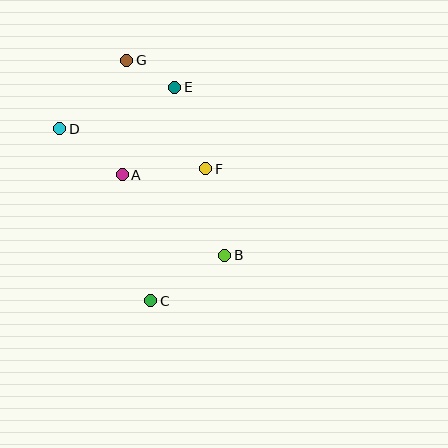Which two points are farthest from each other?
Points C and G are farthest from each other.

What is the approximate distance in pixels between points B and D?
The distance between B and D is approximately 208 pixels.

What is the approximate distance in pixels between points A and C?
The distance between A and C is approximately 129 pixels.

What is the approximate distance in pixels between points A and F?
The distance between A and F is approximately 84 pixels.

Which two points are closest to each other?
Points E and G are closest to each other.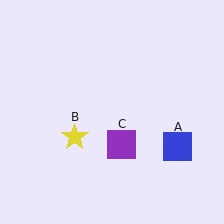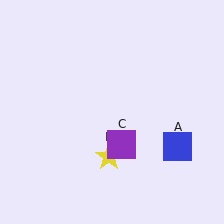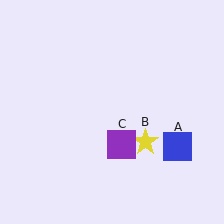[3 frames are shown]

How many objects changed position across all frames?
1 object changed position: yellow star (object B).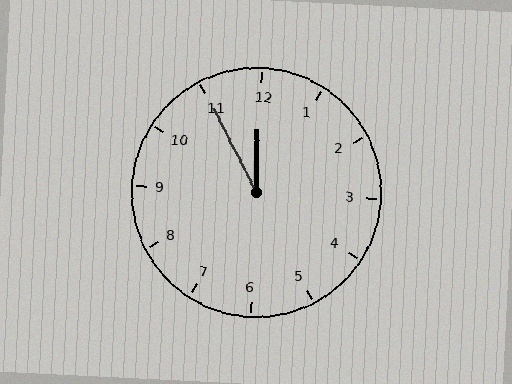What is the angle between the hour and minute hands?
Approximately 28 degrees.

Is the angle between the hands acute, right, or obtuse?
It is acute.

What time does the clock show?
11:55.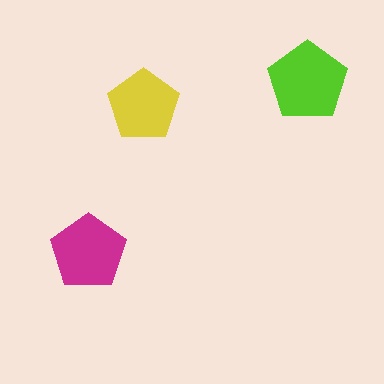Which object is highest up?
The lime pentagon is topmost.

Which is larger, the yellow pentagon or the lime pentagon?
The lime one.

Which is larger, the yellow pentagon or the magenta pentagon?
The magenta one.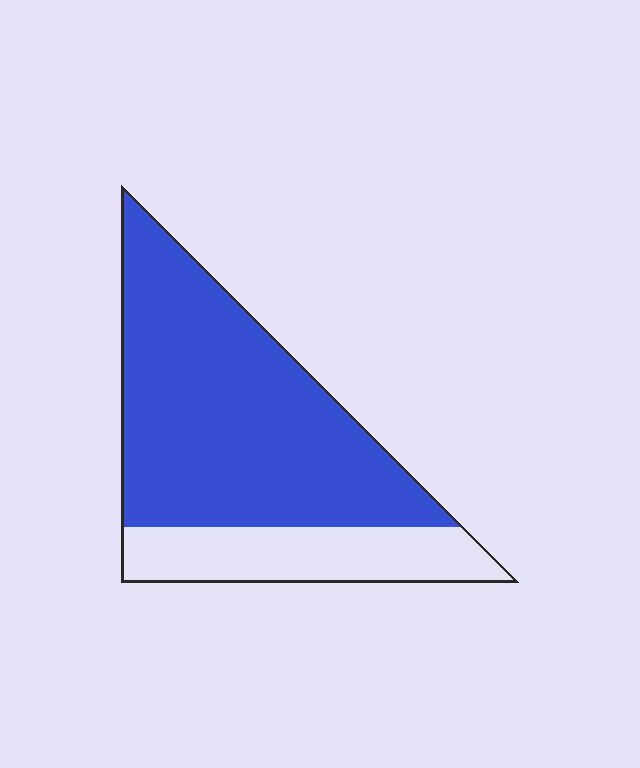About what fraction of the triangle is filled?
About three quarters (3/4).